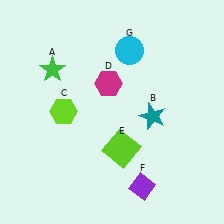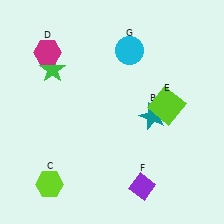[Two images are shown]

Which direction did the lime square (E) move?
The lime square (E) moved right.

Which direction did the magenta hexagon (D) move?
The magenta hexagon (D) moved left.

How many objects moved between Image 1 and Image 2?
3 objects moved between the two images.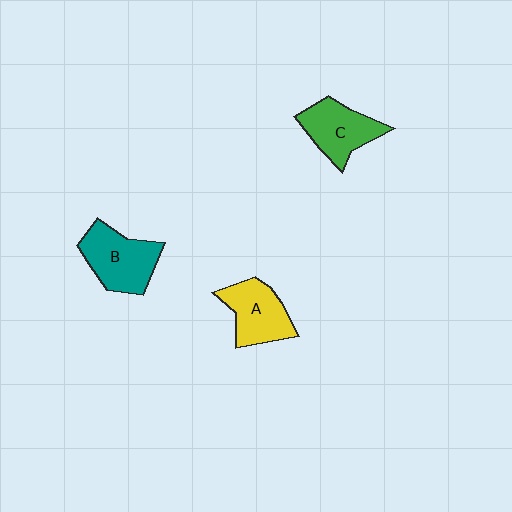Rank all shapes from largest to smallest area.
From largest to smallest: B (teal), C (green), A (yellow).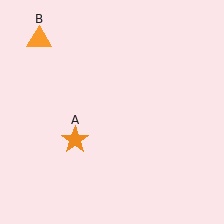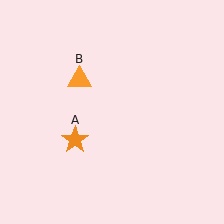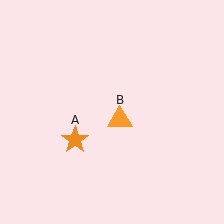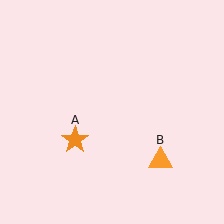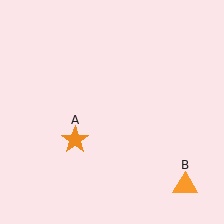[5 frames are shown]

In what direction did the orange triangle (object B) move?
The orange triangle (object B) moved down and to the right.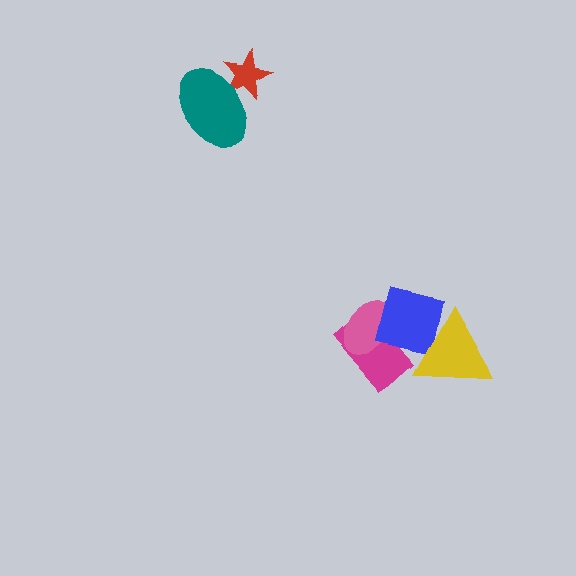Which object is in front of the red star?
The teal ellipse is in front of the red star.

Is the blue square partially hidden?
Yes, it is partially covered by another shape.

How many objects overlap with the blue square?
3 objects overlap with the blue square.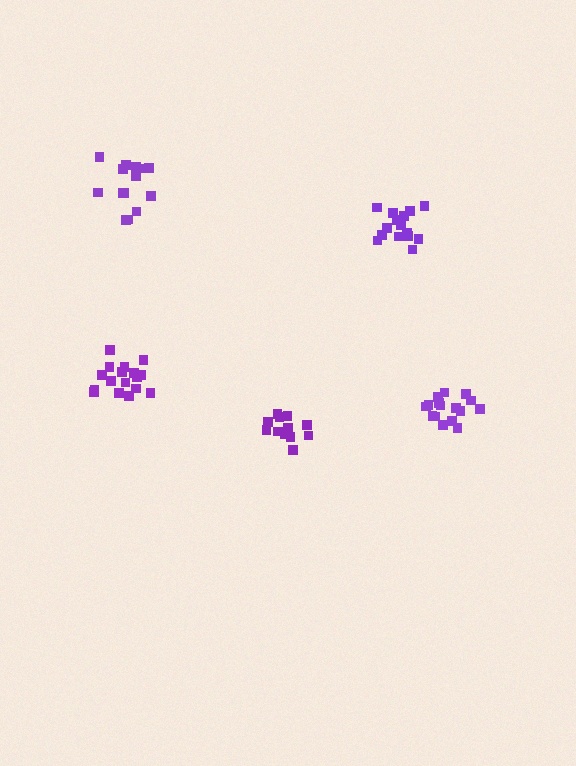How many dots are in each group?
Group 1: 17 dots, Group 2: 12 dots, Group 3: 17 dots, Group 4: 15 dots, Group 5: 14 dots (75 total).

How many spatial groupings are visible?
There are 5 spatial groupings.